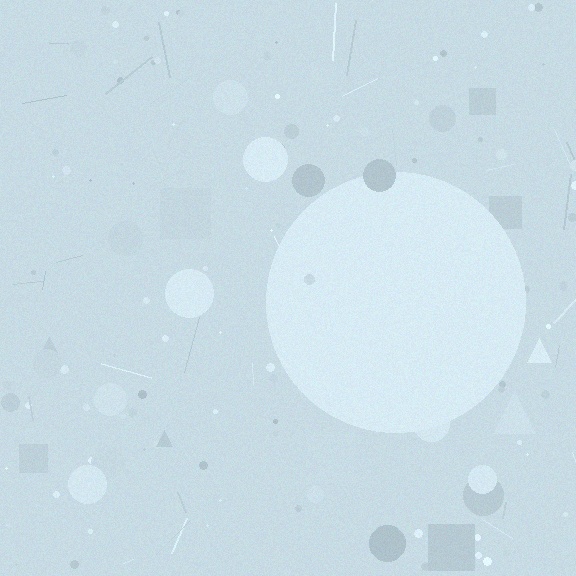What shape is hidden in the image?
A circle is hidden in the image.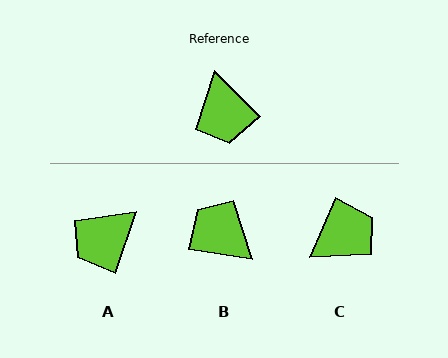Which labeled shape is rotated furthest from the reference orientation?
B, about 144 degrees away.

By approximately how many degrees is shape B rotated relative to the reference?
Approximately 144 degrees clockwise.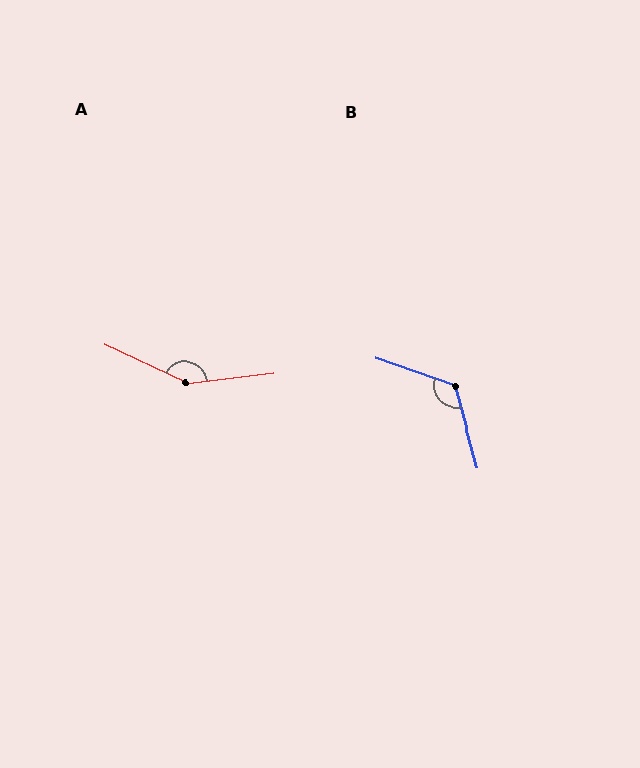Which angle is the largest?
A, at approximately 148 degrees.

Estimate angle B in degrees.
Approximately 125 degrees.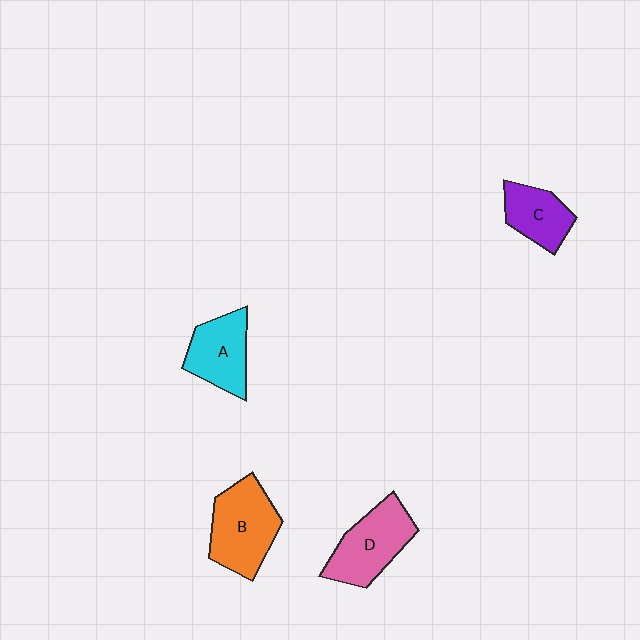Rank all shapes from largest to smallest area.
From largest to smallest: B (orange), D (pink), A (cyan), C (purple).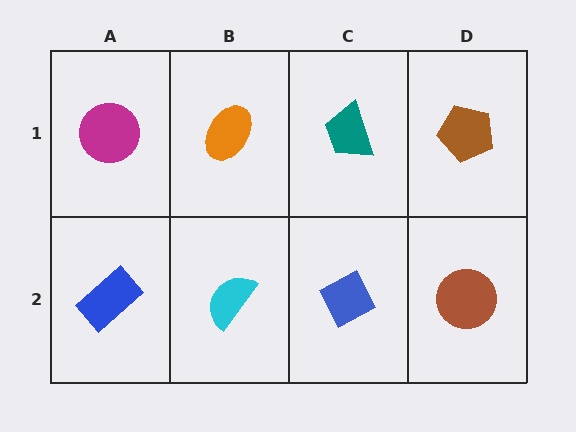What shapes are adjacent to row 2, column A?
A magenta circle (row 1, column A), a cyan semicircle (row 2, column B).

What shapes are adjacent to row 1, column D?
A brown circle (row 2, column D), a teal trapezoid (row 1, column C).